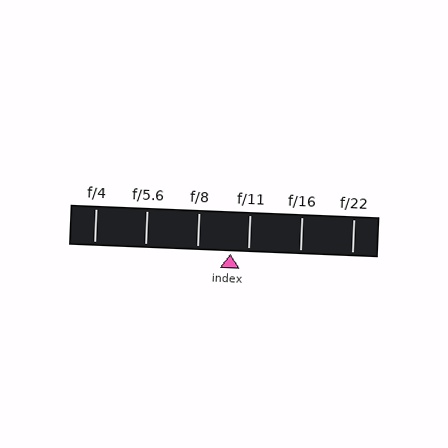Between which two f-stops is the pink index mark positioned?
The index mark is between f/8 and f/11.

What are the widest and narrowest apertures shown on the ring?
The widest aperture shown is f/4 and the narrowest is f/22.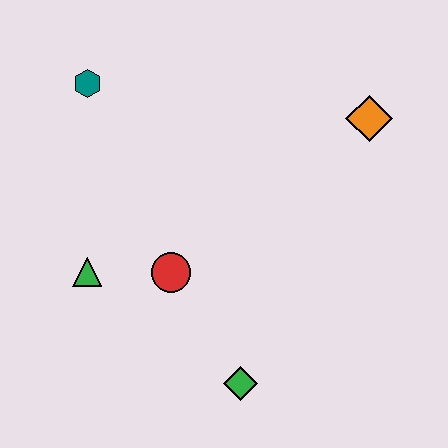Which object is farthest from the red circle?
The orange diamond is farthest from the red circle.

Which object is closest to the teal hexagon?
The green triangle is closest to the teal hexagon.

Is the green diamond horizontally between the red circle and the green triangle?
No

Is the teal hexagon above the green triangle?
Yes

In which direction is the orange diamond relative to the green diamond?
The orange diamond is above the green diamond.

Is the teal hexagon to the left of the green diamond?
Yes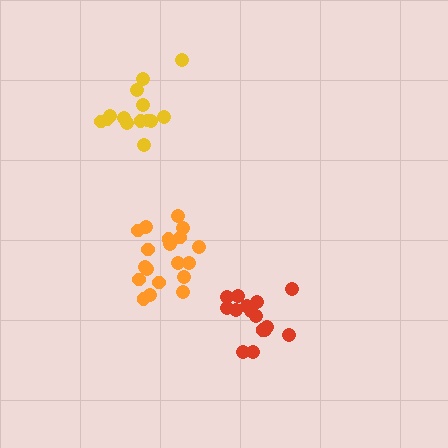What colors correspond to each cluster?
The clusters are colored: red, orange, yellow.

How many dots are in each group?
Group 1: 15 dots, Group 2: 19 dots, Group 3: 14 dots (48 total).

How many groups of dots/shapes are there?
There are 3 groups.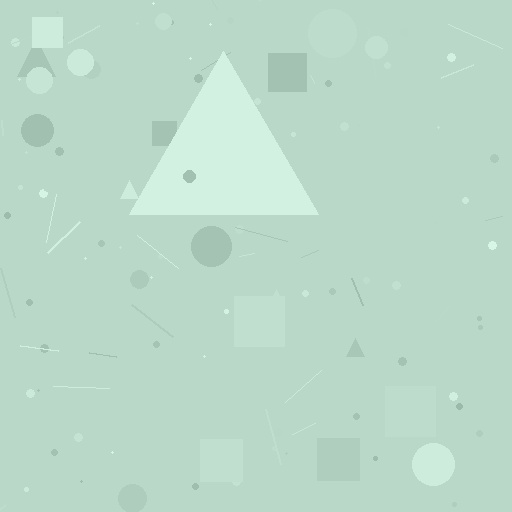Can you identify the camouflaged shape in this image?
The camouflaged shape is a triangle.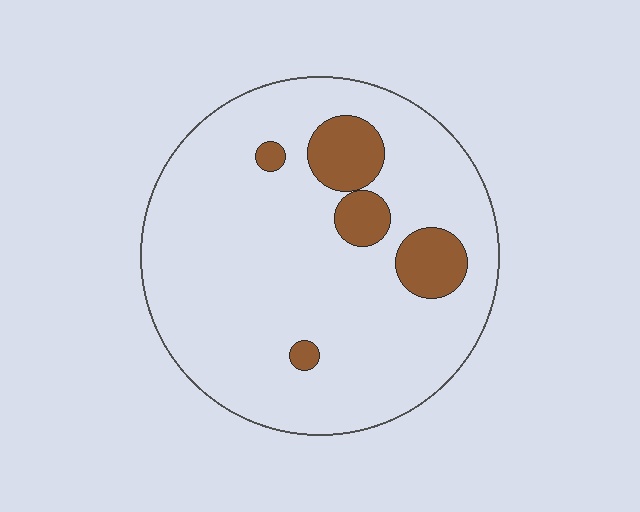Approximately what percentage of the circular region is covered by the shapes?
Approximately 15%.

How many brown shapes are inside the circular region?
5.